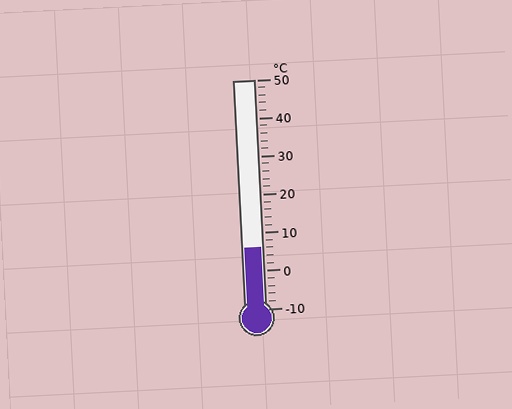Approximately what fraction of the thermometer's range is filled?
The thermometer is filled to approximately 25% of its range.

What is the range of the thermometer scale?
The thermometer scale ranges from -10°C to 50°C.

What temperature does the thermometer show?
The thermometer shows approximately 6°C.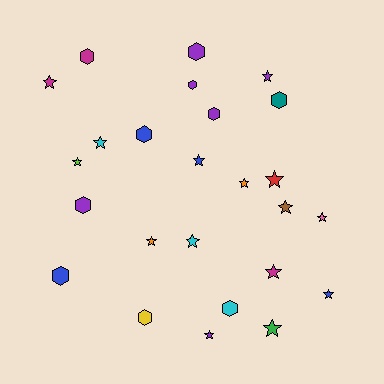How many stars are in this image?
There are 15 stars.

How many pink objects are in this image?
There is 1 pink object.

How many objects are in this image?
There are 25 objects.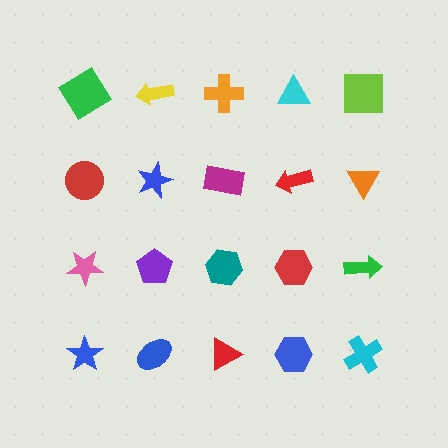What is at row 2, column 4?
A red arrow.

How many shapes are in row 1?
5 shapes.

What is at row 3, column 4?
A red hexagon.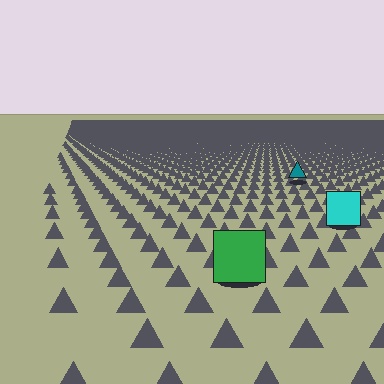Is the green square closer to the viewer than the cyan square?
Yes. The green square is closer — you can tell from the texture gradient: the ground texture is coarser near it.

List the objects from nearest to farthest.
From nearest to farthest: the green square, the cyan square, the teal triangle.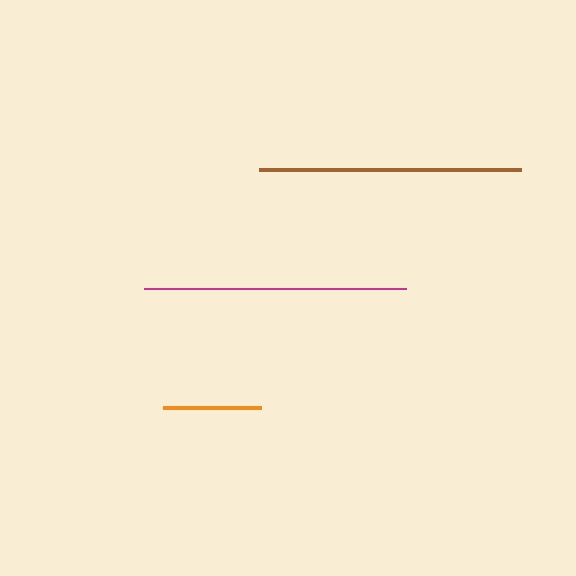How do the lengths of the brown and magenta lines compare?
The brown and magenta lines are approximately the same length.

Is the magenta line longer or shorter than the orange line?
The magenta line is longer than the orange line.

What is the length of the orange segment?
The orange segment is approximately 98 pixels long.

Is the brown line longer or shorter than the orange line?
The brown line is longer than the orange line.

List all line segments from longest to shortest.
From longest to shortest: brown, magenta, orange.